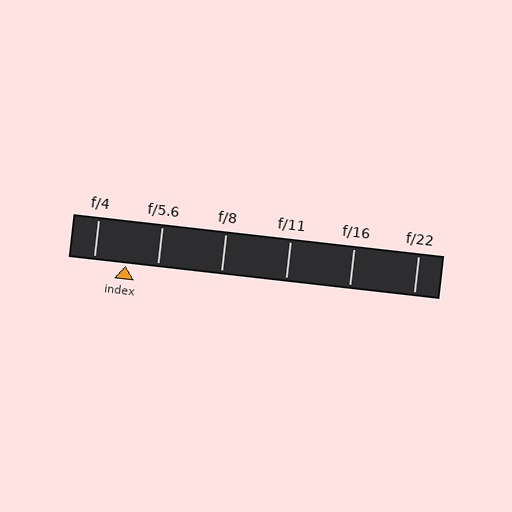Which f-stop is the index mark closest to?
The index mark is closest to f/5.6.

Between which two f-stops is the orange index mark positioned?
The index mark is between f/4 and f/5.6.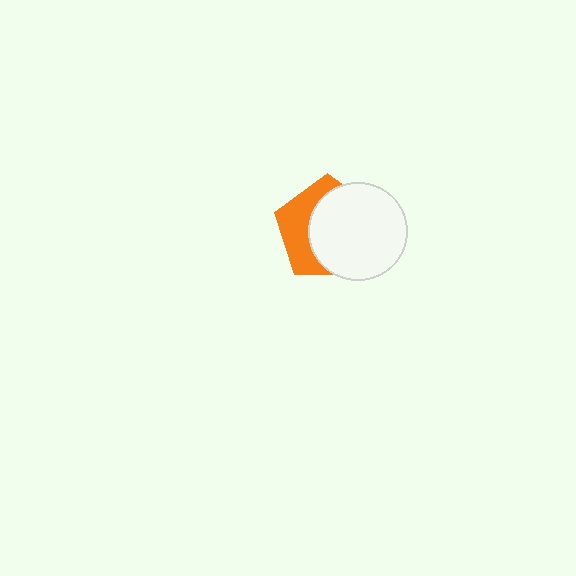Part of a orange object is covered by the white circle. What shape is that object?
It is a pentagon.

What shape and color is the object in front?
The object in front is a white circle.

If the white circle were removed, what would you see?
You would see the complete orange pentagon.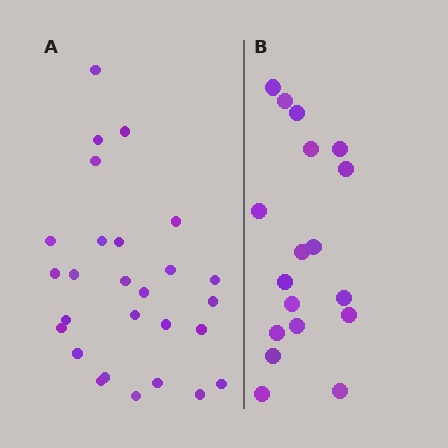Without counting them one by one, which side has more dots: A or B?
Region A (the left region) has more dots.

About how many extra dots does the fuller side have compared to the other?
Region A has roughly 8 or so more dots than region B.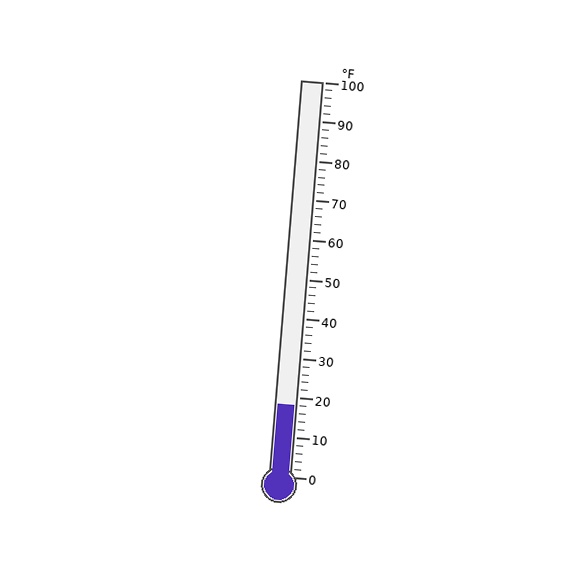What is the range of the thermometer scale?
The thermometer scale ranges from 0°F to 100°F.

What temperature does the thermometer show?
The thermometer shows approximately 18°F.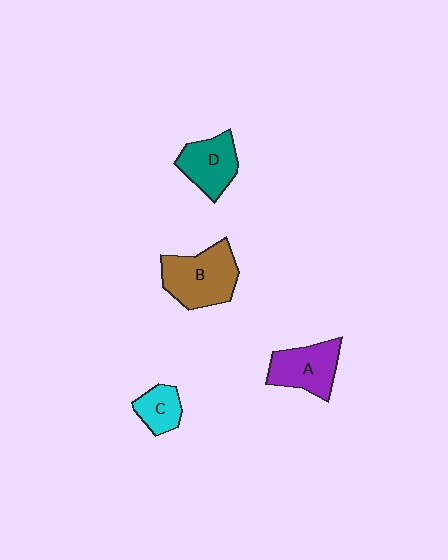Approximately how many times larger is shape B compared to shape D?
Approximately 1.4 times.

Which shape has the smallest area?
Shape C (cyan).